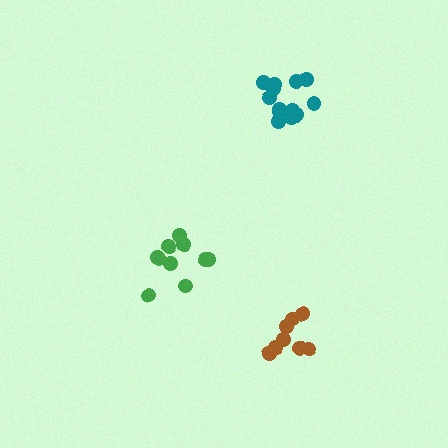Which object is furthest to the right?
The brown cluster is rightmost.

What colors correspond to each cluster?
The clusters are colored: teal, green, brown.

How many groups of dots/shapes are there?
There are 3 groups.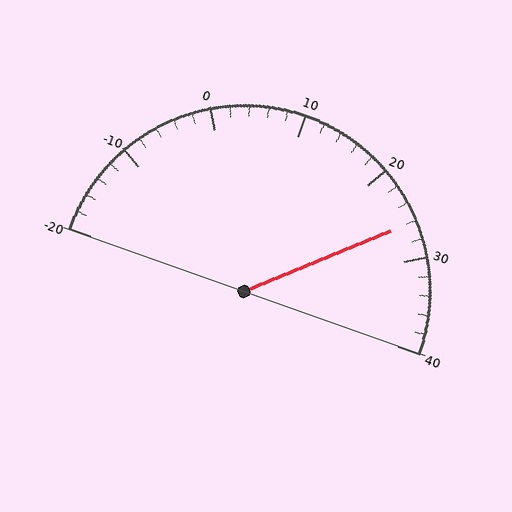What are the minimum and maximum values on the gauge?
The gauge ranges from -20 to 40.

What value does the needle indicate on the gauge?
The needle indicates approximately 26.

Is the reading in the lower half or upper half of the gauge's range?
The reading is in the upper half of the range (-20 to 40).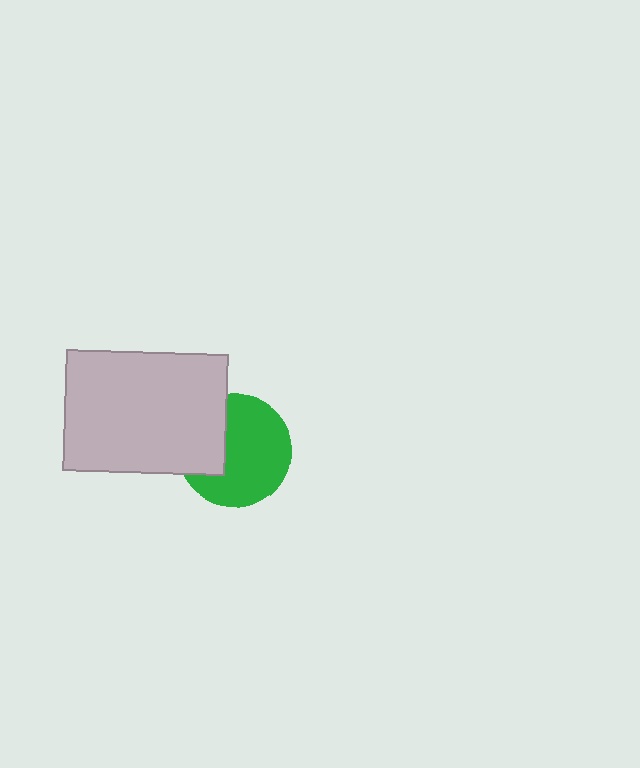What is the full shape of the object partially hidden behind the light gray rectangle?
The partially hidden object is a green circle.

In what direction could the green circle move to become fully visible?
The green circle could move right. That would shift it out from behind the light gray rectangle entirely.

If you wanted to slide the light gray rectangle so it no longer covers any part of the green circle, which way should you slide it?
Slide it left — that is the most direct way to separate the two shapes.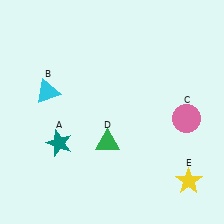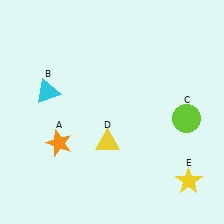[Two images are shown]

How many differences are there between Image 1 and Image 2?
There are 3 differences between the two images.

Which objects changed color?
A changed from teal to orange. C changed from pink to lime. D changed from green to yellow.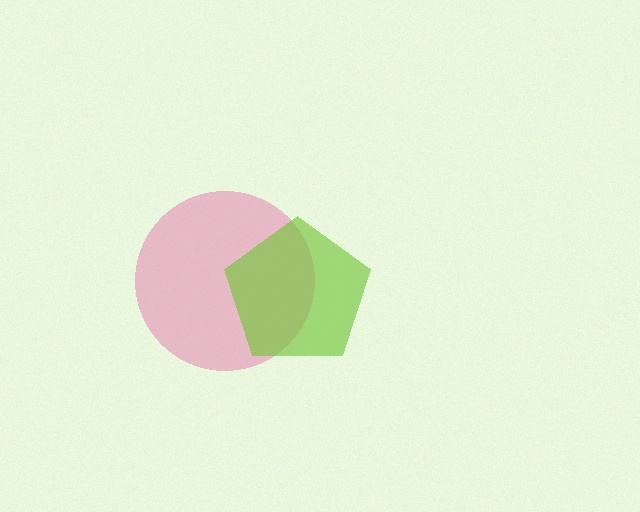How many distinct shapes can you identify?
There are 2 distinct shapes: a pink circle, a lime pentagon.